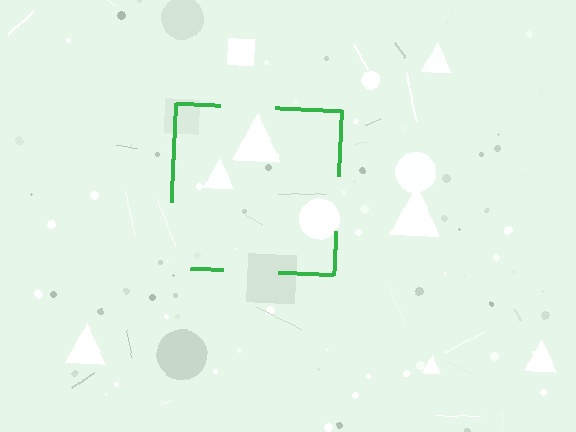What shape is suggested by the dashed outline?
The dashed outline suggests a square.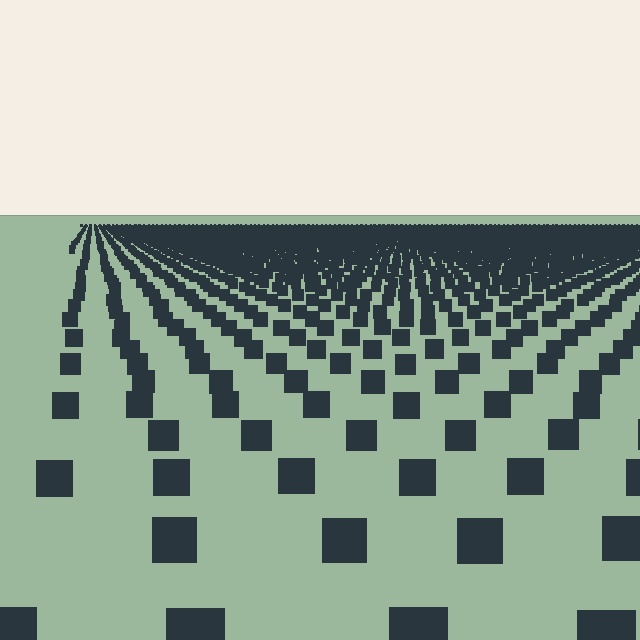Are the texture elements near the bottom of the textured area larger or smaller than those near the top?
Larger. Near the bottom, elements are closer to the viewer and appear at a bigger on-screen size.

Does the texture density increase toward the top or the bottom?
Density increases toward the top.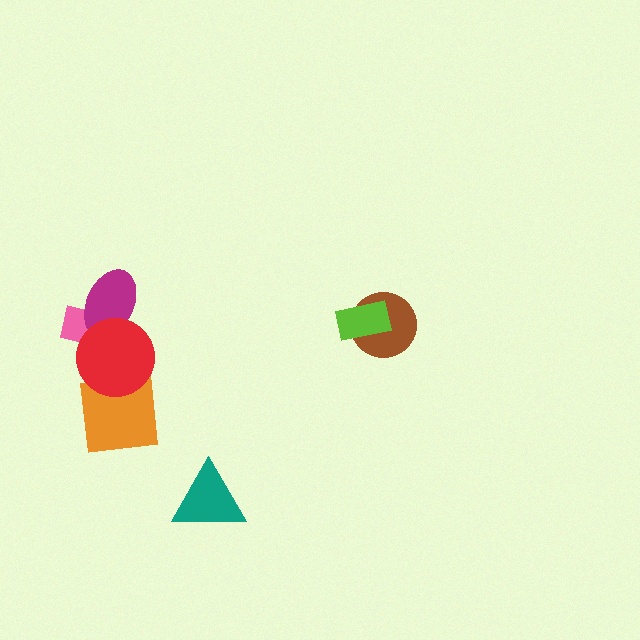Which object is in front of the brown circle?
The lime rectangle is in front of the brown circle.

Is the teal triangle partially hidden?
No, no other shape covers it.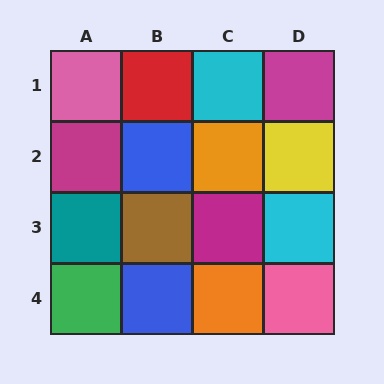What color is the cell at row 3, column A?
Teal.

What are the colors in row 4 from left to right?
Green, blue, orange, pink.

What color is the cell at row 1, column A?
Pink.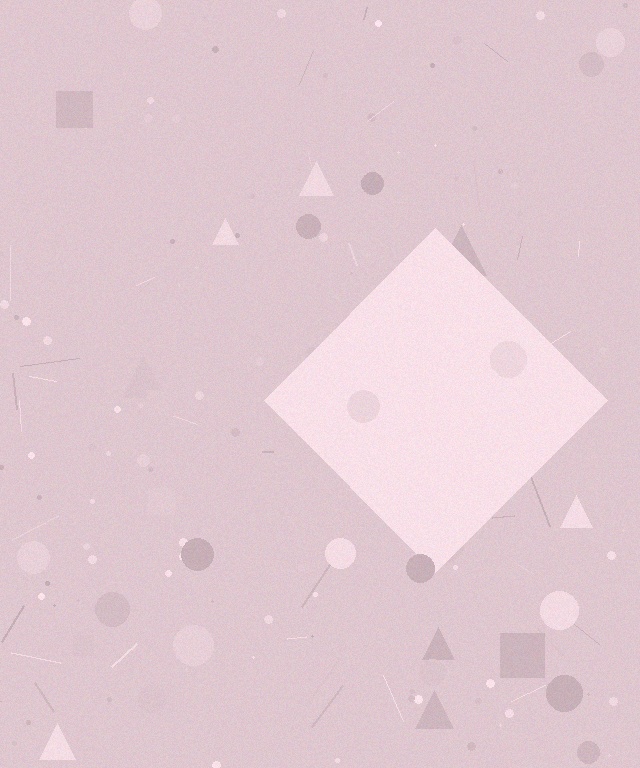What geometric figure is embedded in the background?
A diamond is embedded in the background.